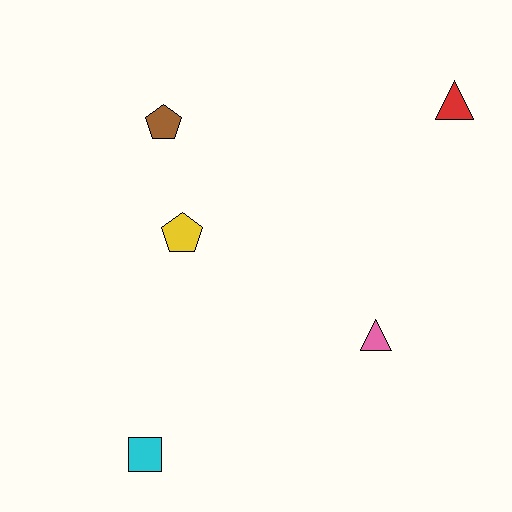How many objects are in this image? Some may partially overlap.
There are 5 objects.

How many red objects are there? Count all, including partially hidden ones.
There is 1 red object.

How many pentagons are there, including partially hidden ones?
There are 2 pentagons.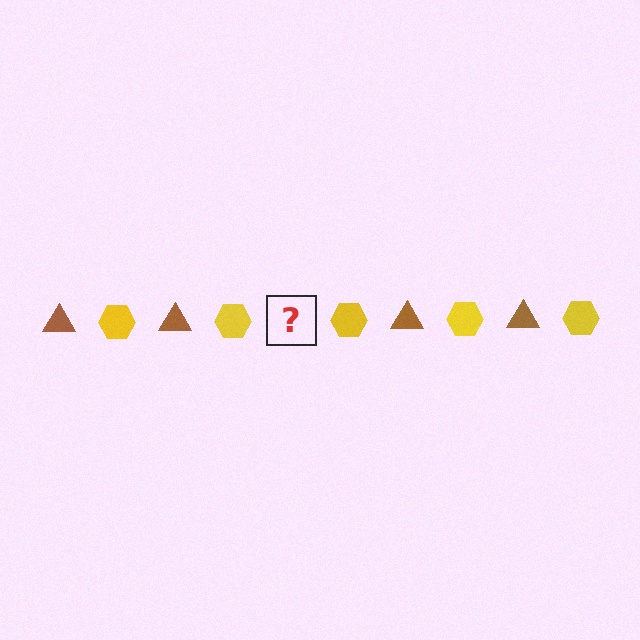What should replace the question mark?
The question mark should be replaced with a brown triangle.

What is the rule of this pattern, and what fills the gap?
The rule is that the pattern alternates between brown triangle and yellow hexagon. The gap should be filled with a brown triangle.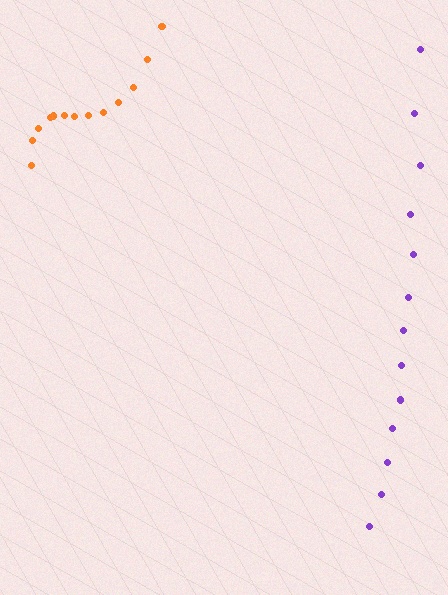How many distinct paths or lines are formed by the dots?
There are 2 distinct paths.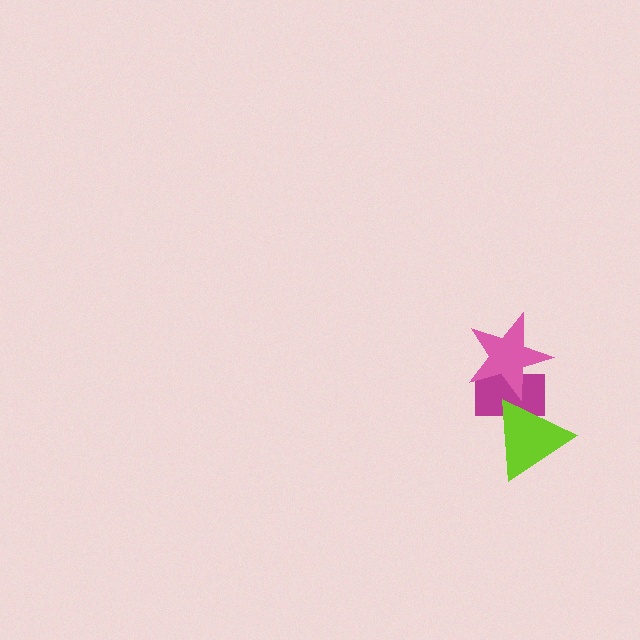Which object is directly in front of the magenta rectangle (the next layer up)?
The pink star is directly in front of the magenta rectangle.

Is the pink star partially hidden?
No, no other shape covers it.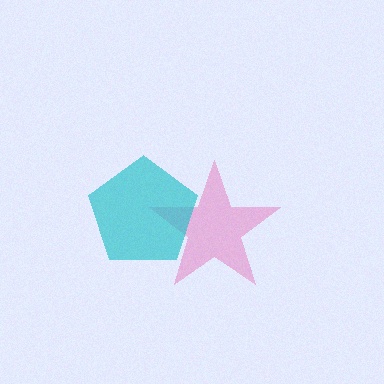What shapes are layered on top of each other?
The layered shapes are: a pink star, a cyan pentagon.